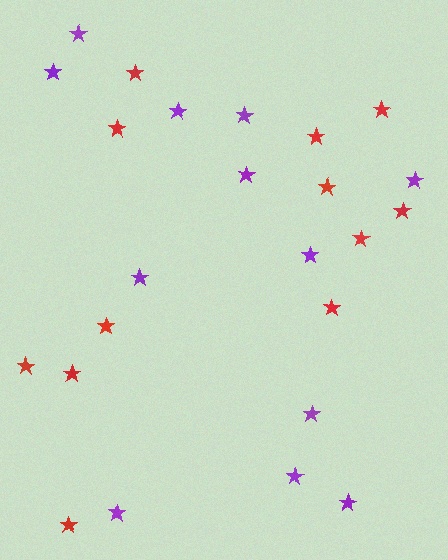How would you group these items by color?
There are 2 groups: one group of red stars (12) and one group of purple stars (12).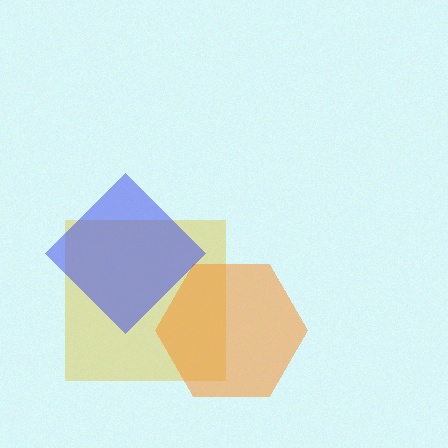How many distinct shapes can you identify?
There are 3 distinct shapes: a yellow square, an orange hexagon, a blue diamond.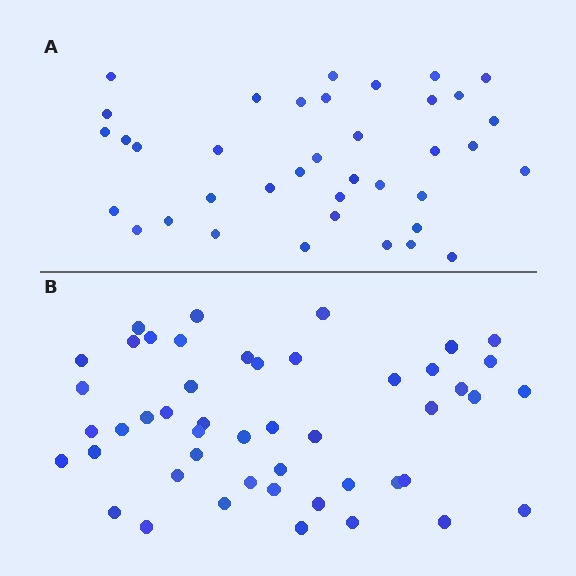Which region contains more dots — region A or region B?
Region B (the bottom region) has more dots.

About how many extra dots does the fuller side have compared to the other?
Region B has roughly 10 or so more dots than region A.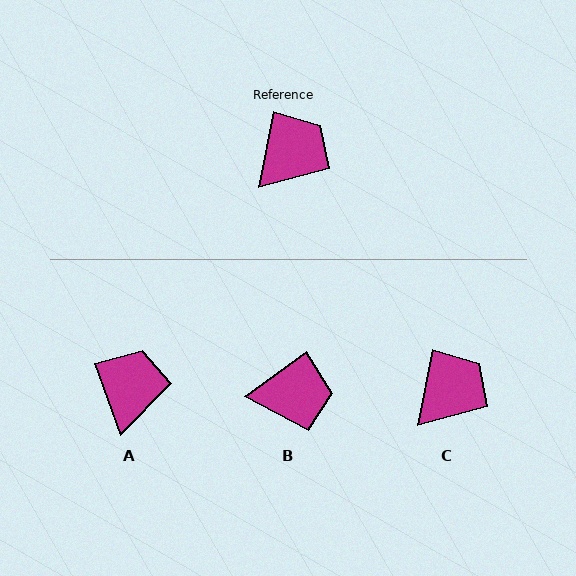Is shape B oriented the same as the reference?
No, it is off by about 43 degrees.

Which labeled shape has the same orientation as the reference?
C.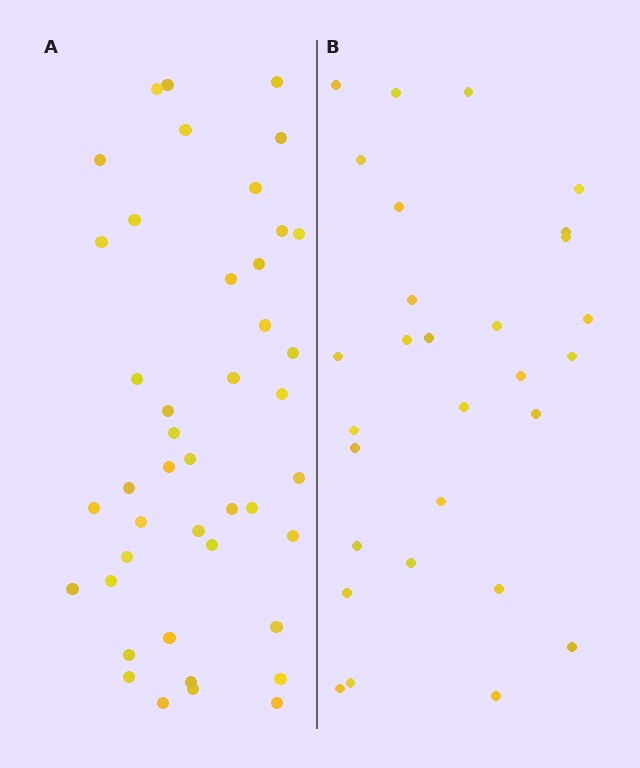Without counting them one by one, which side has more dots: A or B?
Region A (the left region) has more dots.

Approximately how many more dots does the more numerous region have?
Region A has approximately 15 more dots than region B.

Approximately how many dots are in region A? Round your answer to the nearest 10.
About 40 dots. (The exact count is 43, which rounds to 40.)